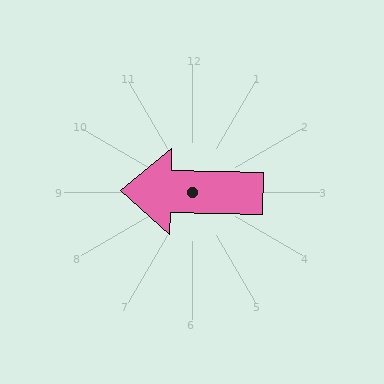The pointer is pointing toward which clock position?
Roughly 9 o'clock.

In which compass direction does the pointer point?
West.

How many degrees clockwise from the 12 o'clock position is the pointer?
Approximately 271 degrees.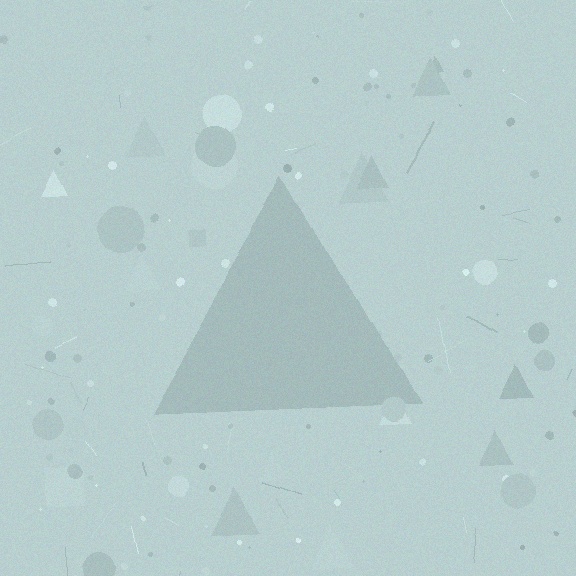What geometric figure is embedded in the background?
A triangle is embedded in the background.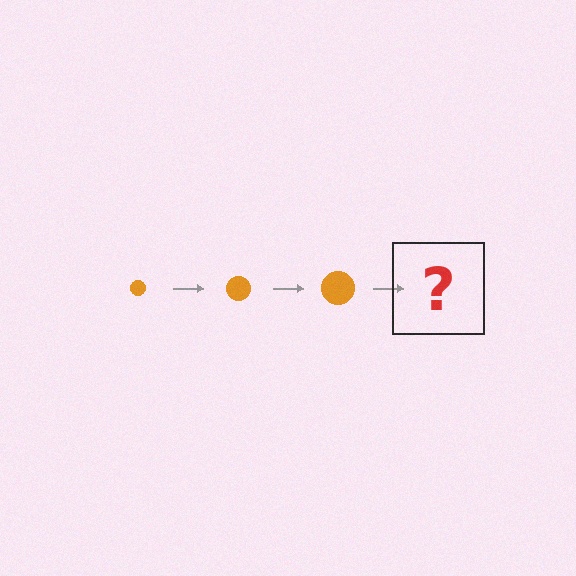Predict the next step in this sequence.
The next step is an orange circle, larger than the previous one.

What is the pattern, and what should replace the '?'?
The pattern is that the circle gets progressively larger each step. The '?' should be an orange circle, larger than the previous one.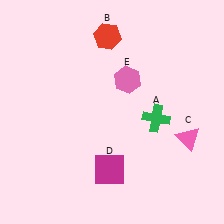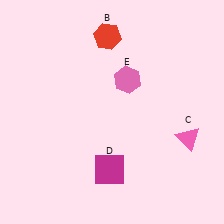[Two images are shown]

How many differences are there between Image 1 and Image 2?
There is 1 difference between the two images.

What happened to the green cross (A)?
The green cross (A) was removed in Image 2. It was in the bottom-right area of Image 1.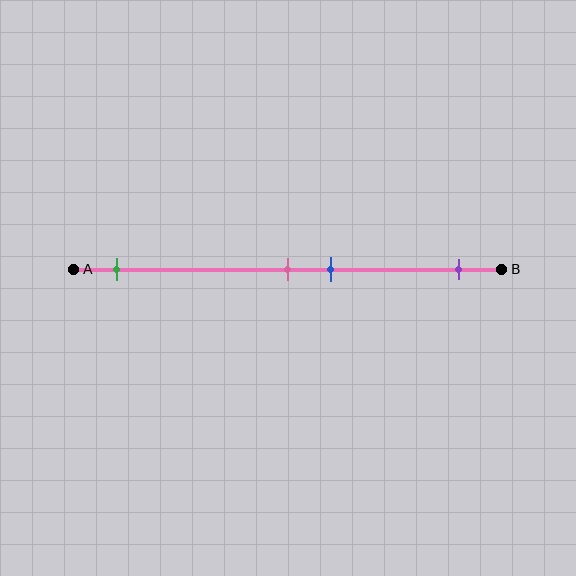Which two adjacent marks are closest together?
The pink and blue marks are the closest adjacent pair.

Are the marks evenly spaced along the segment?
No, the marks are not evenly spaced.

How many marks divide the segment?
There are 4 marks dividing the segment.